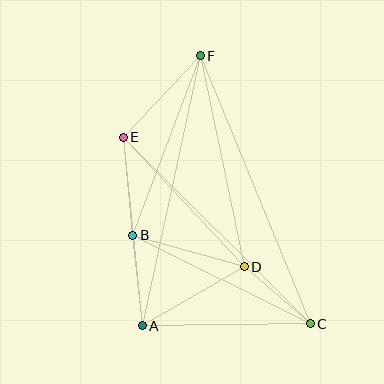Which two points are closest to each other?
Points C and D are closest to each other.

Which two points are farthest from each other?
Points C and F are farthest from each other.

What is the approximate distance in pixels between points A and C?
The distance between A and C is approximately 168 pixels.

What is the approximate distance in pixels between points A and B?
The distance between A and B is approximately 91 pixels.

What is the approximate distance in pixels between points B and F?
The distance between B and F is approximately 192 pixels.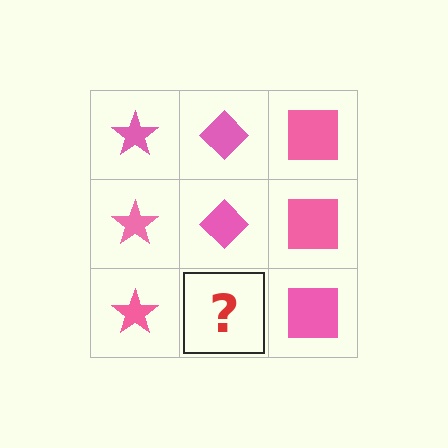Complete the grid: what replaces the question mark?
The question mark should be replaced with a pink diamond.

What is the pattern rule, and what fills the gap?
The rule is that each column has a consistent shape. The gap should be filled with a pink diamond.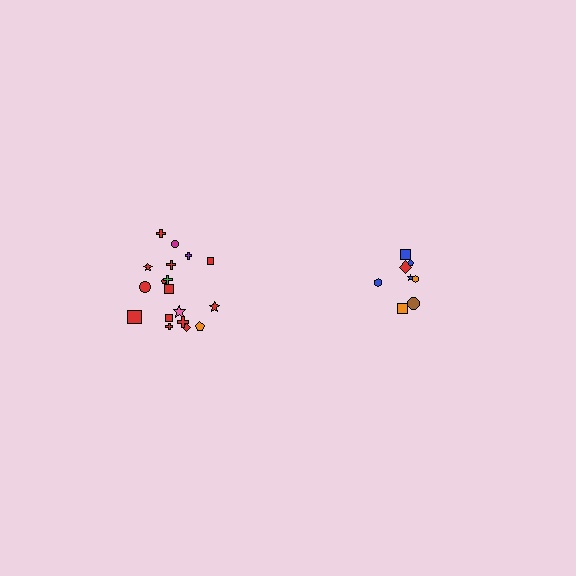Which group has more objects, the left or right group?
The left group.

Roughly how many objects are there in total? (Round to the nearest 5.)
Roughly 25 objects in total.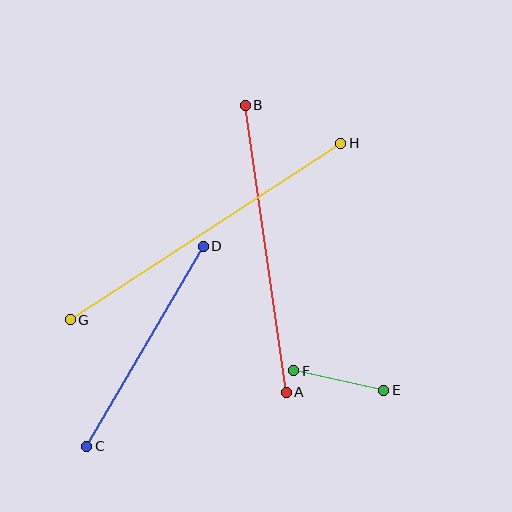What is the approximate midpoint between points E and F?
The midpoint is at approximately (338, 381) pixels.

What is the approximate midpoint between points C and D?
The midpoint is at approximately (145, 346) pixels.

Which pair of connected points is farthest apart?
Points G and H are farthest apart.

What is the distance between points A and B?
The distance is approximately 290 pixels.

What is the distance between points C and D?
The distance is approximately 231 pixels.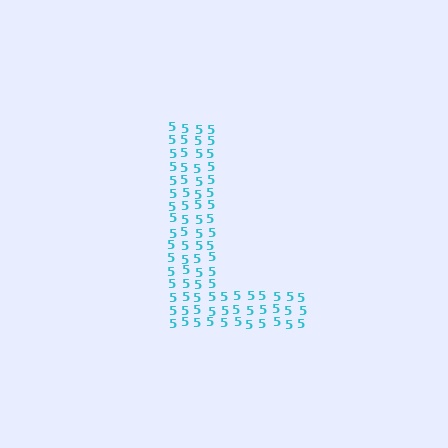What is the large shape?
The large shape is the letter L.